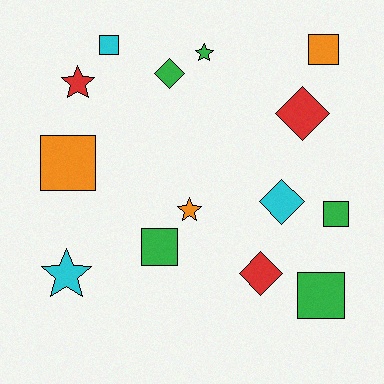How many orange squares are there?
There are 2 orange squares.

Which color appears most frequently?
Green, with 5 objects.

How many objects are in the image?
There are 14 objects.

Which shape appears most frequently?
Square, with 6 objects.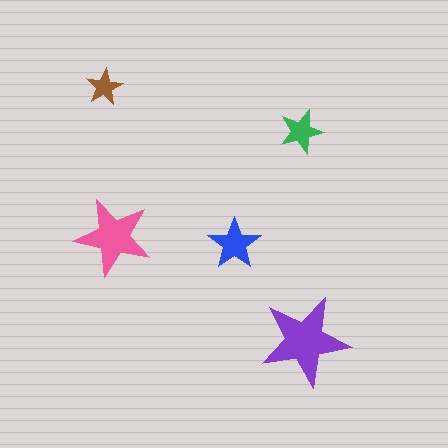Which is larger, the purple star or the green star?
The purple one.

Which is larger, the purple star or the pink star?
The purple one.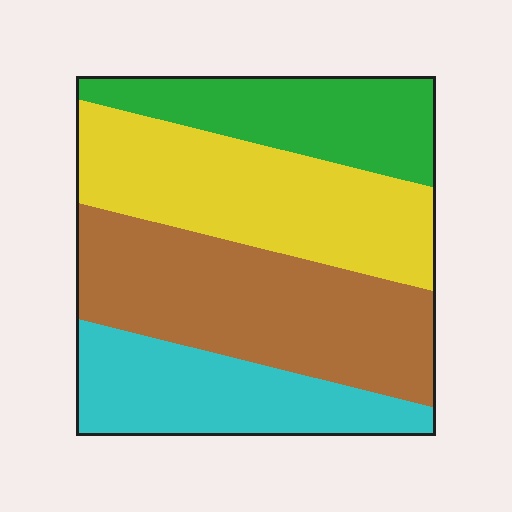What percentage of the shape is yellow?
Yellow covers roughly 30% of the shape.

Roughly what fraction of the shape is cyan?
Cyan takes up about one fifth (1/5) of the shape.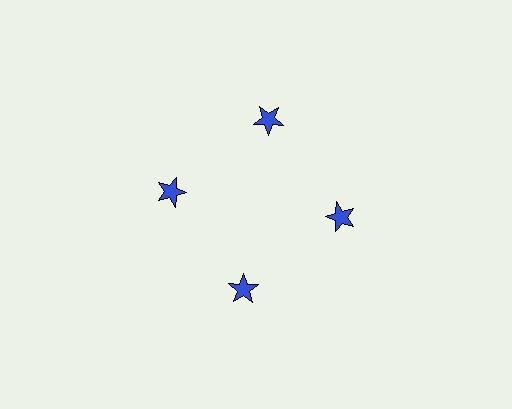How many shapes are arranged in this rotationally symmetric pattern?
There are 4 shapes, arranged in 4 groups of 1.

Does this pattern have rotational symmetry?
Yes, this pattern has 4-fold rotational symmetry. It looks the same after rotating 90 degrees around the center.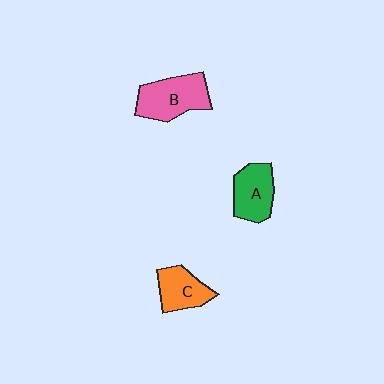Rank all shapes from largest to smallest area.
From largest to smallest: B (pink), A (green), C (orange).